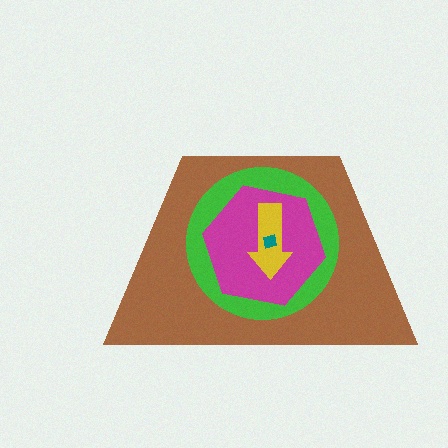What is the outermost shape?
The brown trapezoid.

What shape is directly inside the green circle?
The magenta hexagon.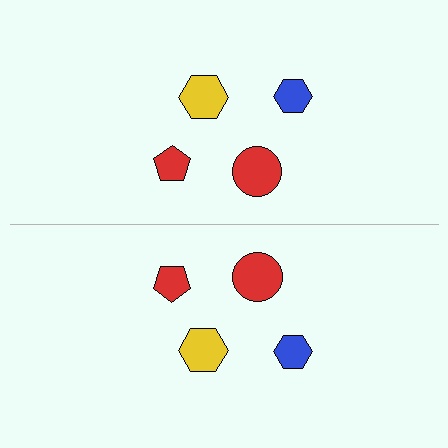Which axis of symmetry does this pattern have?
The pattern has a horizontal axis of symmetry running through the center of the image.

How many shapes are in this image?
There are 8 shapes in this image.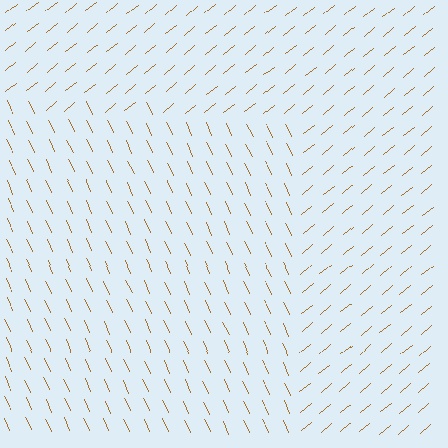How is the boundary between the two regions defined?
The boundary is defined purely by a change in line orientation (approximately 75 degrees difference). All lines are the same color and thickness.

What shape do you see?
I see a rectangle.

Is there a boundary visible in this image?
Yes, there is a texture boundary formed by a change in line orientation.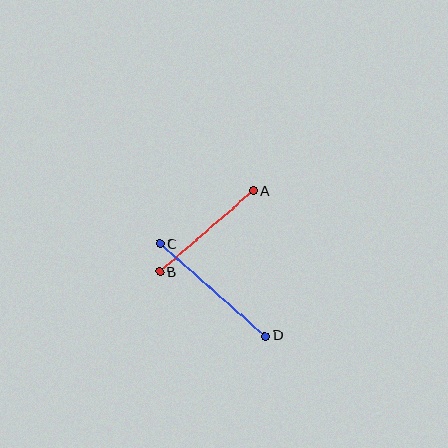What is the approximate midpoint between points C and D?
The midpoint is at approximately (213, 290) pixels.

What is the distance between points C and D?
The distance is approximately 140 pixels.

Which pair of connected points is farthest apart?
Points C and D are farthest apart.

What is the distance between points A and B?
The distance is approximately 124 pixels.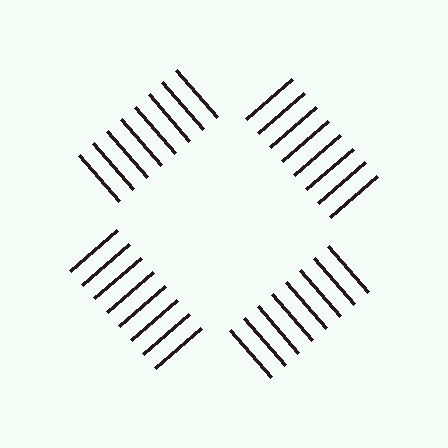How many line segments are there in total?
32 — 8 along each of the 4 edges.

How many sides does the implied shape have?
4 sides — the line-ends trace a square.